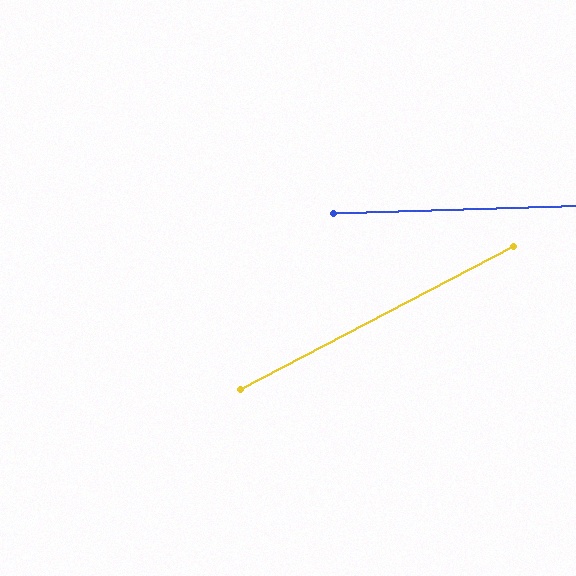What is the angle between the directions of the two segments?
Approximately 26 degrees.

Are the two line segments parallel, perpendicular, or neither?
Neither parallel nor perpendicular — they differ by about 26°.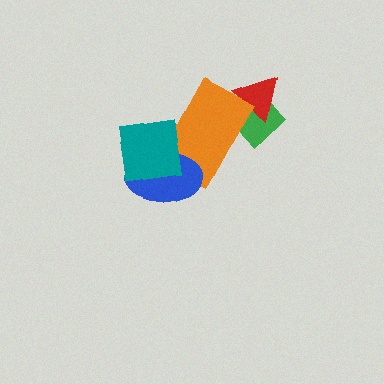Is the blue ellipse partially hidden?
Yes, it is partially covered by another shape.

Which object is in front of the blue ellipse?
The teal square is in front of the blue ellipse.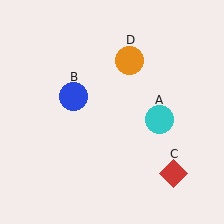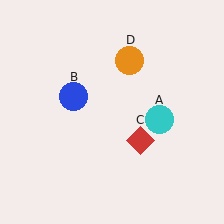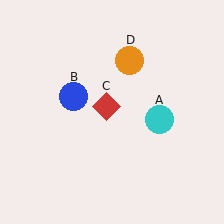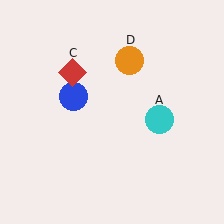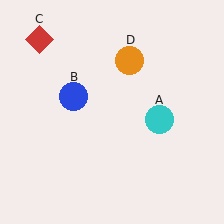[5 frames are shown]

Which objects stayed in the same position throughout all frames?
Cyan circle (object A) and blue circle (object B) and orange circle (object D) remained stationary.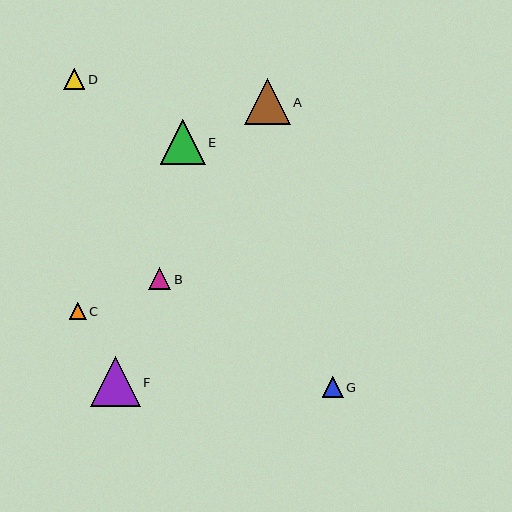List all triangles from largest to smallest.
From largest to smallest: F, A, E, B, D, G, C.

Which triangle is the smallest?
Triangle C is the smallest with a size of approximately 17 pixels.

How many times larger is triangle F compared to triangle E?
Triangle F is approximately 1.1 times the size of triangle E.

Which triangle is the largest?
Triangle F is the largest with a size of approximately 50 pixels.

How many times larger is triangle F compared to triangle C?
Triangle F is approximately 2.9 times the size of triangle C.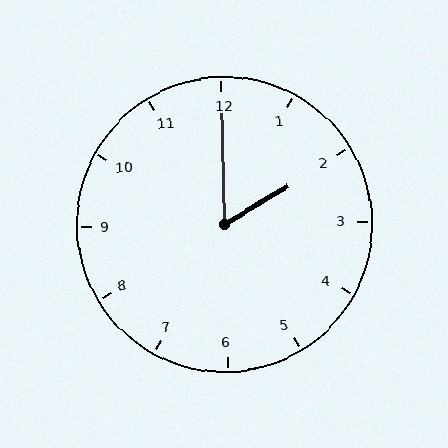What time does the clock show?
2:00.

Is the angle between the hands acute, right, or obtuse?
It is acute.